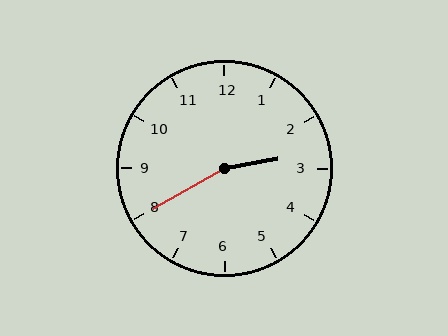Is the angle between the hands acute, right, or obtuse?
It is obtuse.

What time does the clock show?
2:40.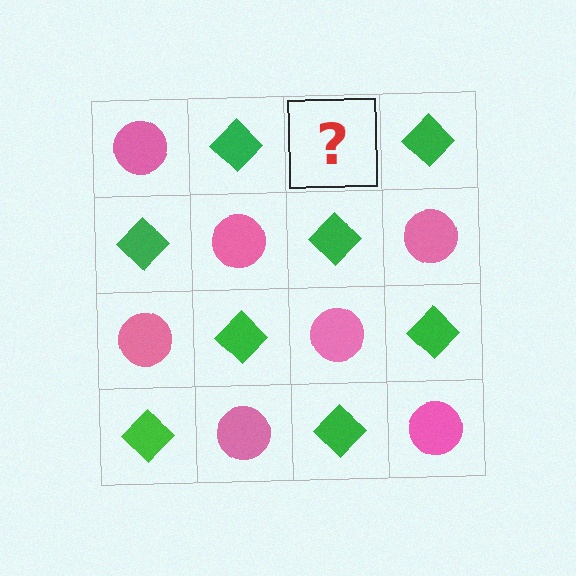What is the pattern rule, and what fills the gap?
The rule is that it alternates pink circle and green diamond in a checkerboard pattern. The gap should be filled with a pink circle.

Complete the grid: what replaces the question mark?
The question mark should be replaced with a pink circle.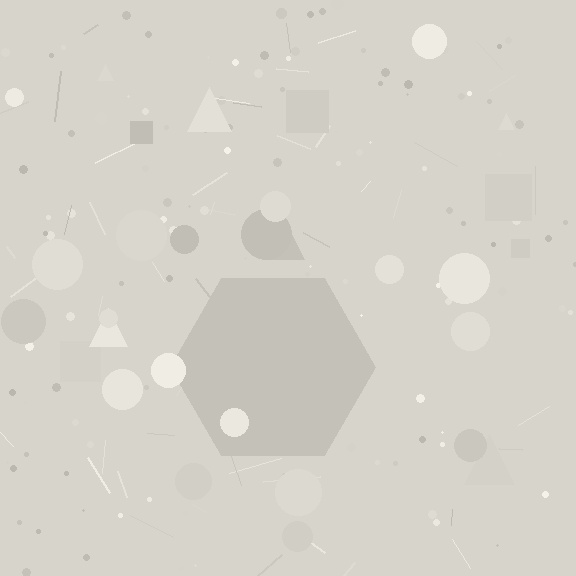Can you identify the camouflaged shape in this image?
The camouflaged shape is a hexagon.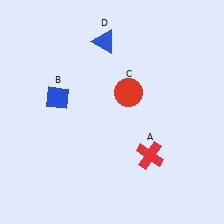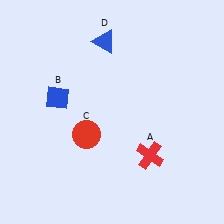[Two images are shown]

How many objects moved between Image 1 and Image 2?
1 object moved between the two images.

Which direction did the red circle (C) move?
The red circle (C) moved left.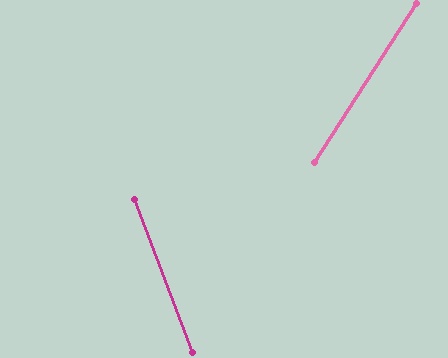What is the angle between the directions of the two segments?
Approximately 53 degrees.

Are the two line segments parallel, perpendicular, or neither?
Neither parallel nor perpendicular — they differ by about 53°.